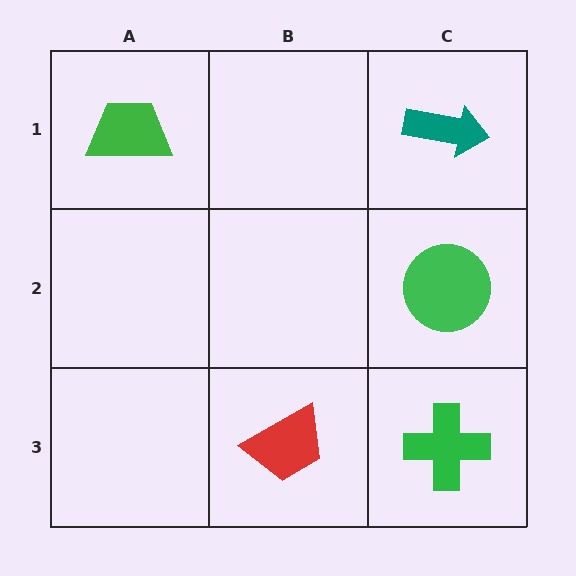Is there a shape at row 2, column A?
No, that cell is empty.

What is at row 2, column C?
A green circle.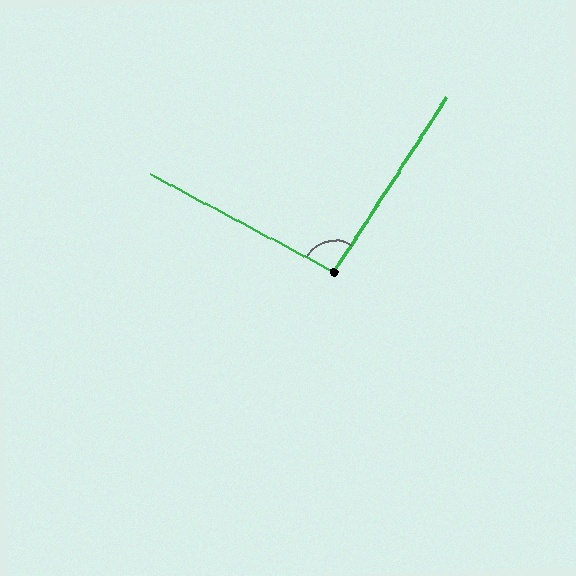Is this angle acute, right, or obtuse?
It is approximately a right angle.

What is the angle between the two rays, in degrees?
Approximately 95 degrees.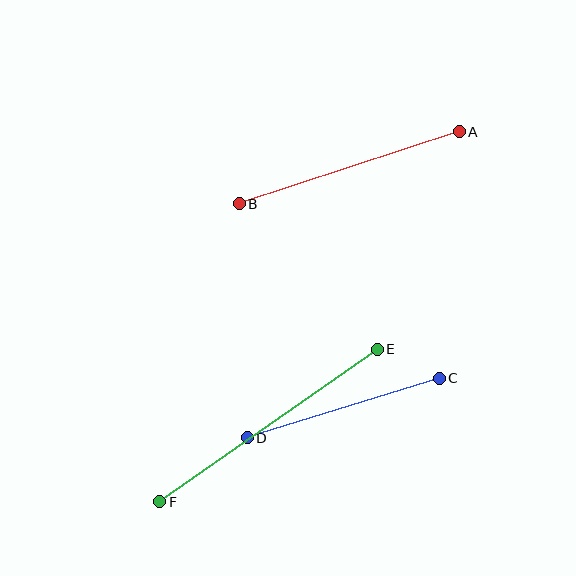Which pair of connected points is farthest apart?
Points E and F are farthest apart.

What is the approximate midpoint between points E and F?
The midpoint is at approximately (268, 425) pixels.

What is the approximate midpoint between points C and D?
The midpoint is at approximately (343, 408) pixels.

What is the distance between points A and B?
The distance is approximately 231 pixels.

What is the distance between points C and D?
The distance is approximately 201 pixels.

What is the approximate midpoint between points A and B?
The midpoint is at approximately (349, 168) pixels.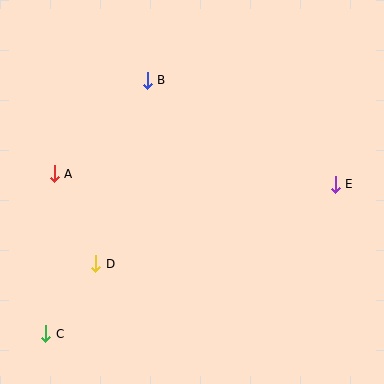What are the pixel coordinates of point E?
Point E is at (335, 184).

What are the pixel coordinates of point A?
Point A is at (54, 174).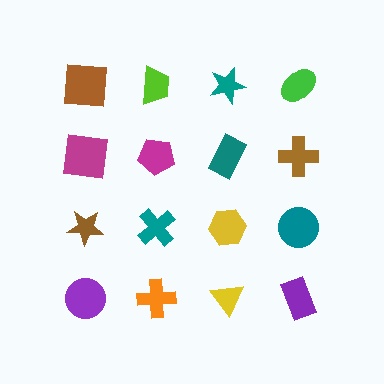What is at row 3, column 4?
A teal circle.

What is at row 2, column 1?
A magenta square.